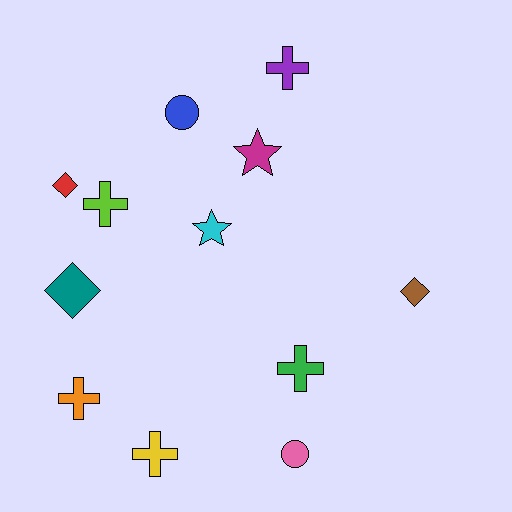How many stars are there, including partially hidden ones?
There are 2 stars.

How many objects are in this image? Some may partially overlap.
There are 12 objects.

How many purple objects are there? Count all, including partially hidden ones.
There is 1 purple object.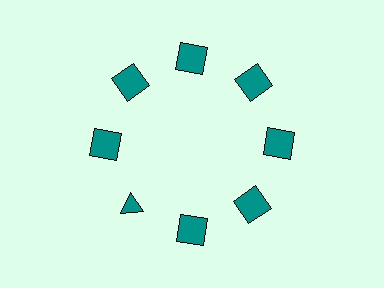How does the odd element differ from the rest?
It has a different shape: triangle instead of square.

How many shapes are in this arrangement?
There are 8 shapes arranged in a ring pattern.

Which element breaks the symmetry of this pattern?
The teal triangle at roughly the 8 o'clock position breaks the symmetry. All other shapes are teal squares.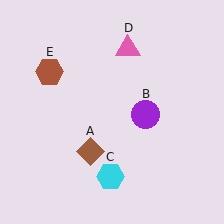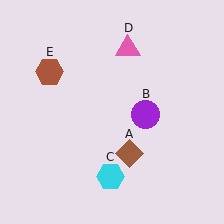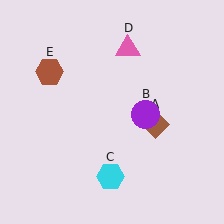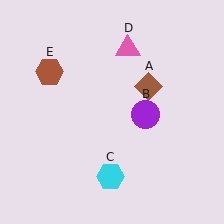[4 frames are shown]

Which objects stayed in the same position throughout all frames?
Purple circle (object B) and cyan hexagon (object C) and pink triangle (object D) and brown hexagon (object E) remained stationary.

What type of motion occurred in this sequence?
The brown diamond (object A) rotated counterclockwise around the center of the scene.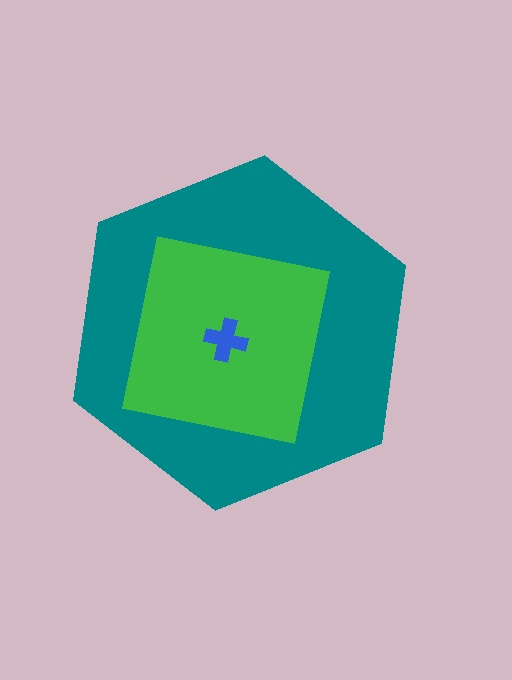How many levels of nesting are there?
3.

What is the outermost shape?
The teal hexagon.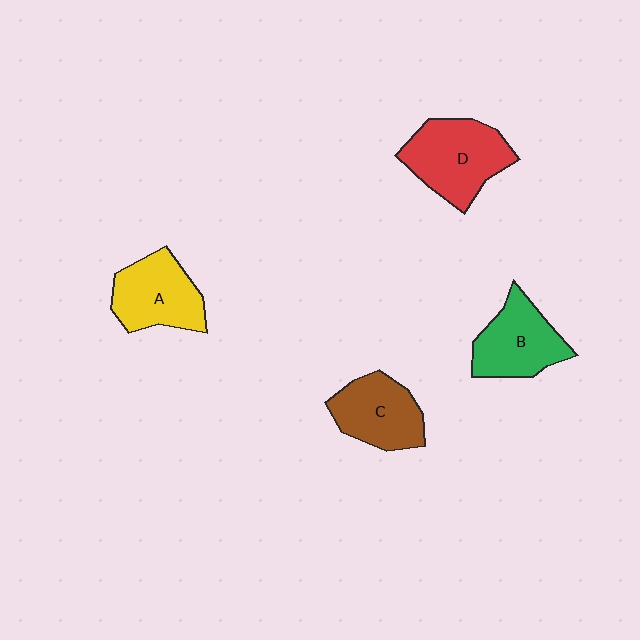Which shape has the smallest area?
Shape C (brown).